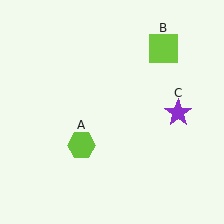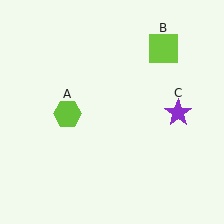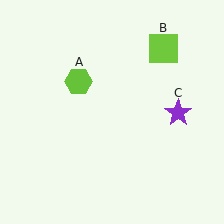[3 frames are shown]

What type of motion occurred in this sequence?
The lime hexagon (object A) rotated clockwise around the center of the scene.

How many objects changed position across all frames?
1 object changed position: lime hexagon (object A).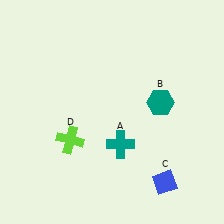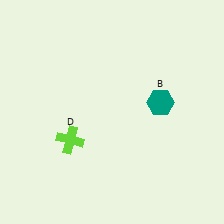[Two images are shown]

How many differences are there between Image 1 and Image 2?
There are 2 differences between the two images.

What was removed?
The blue diamond (C), the teal cross (A) were removed in Image 2.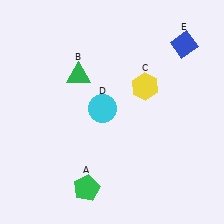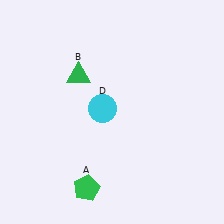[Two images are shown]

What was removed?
The blue diamond (E), the yellow hexagon (C) were removed in Image 2.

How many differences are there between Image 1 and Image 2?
There are 2 differences between the two images.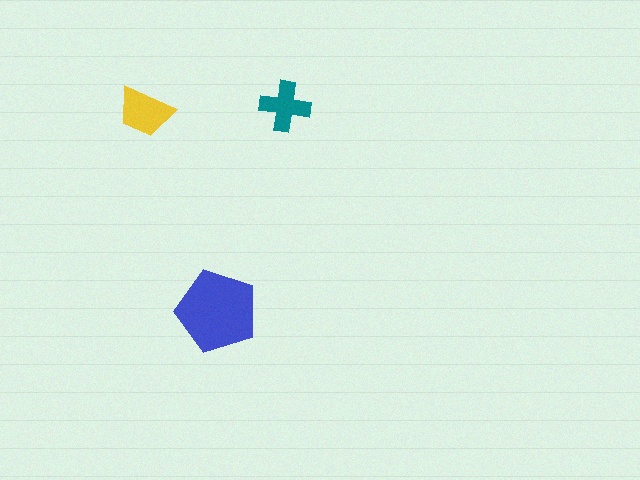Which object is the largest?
The blue pentagon.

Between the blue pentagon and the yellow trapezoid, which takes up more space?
The blue pentagon.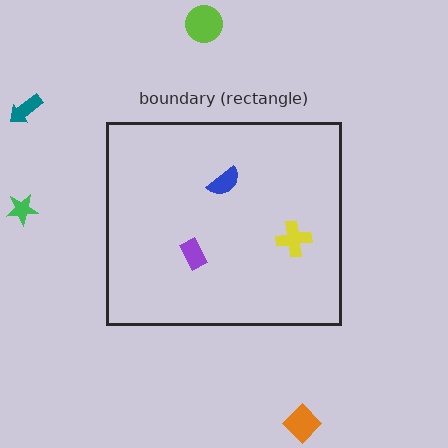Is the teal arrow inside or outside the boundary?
Outside.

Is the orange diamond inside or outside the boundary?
Outside.